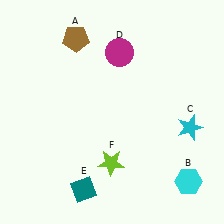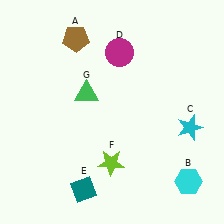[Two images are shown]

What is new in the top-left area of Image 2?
A green triangle (G) was added in the top-left area of Image 2.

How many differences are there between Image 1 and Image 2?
There is 1 difference between the two images.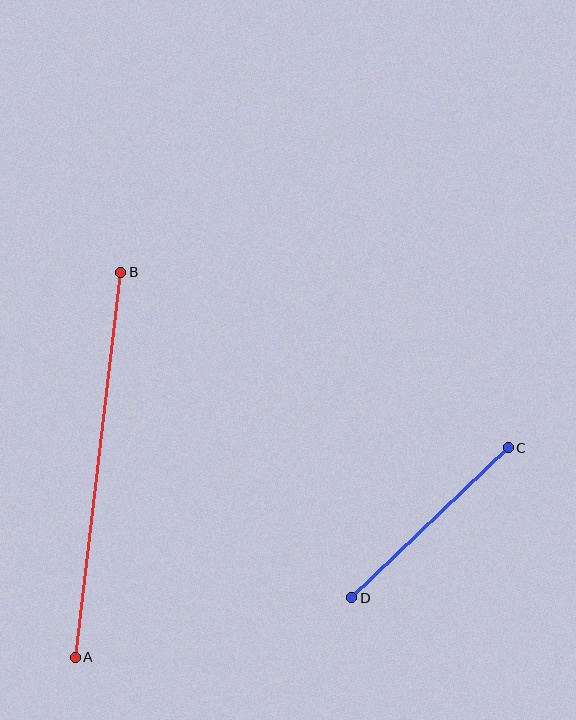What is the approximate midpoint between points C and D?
The midpoint is at approximately (430, 523) pixels.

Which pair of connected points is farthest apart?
Points A and B are farthest apart.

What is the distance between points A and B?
The distance is approximately 388 pixels.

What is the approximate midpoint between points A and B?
The midpoint is at approximately (98, 465) pixels.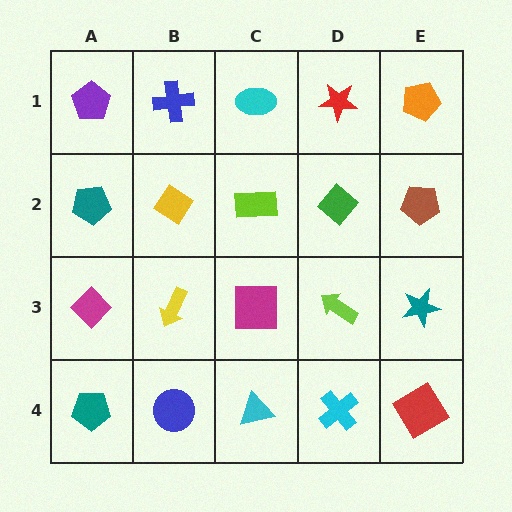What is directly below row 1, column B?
A yellow diamond.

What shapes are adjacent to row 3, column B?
A yellow diamond (row 2, column B), a blue circle (row 4, column B), a magenta diamond (row 3, column A), a magenta square (row 3, column C).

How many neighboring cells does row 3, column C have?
4.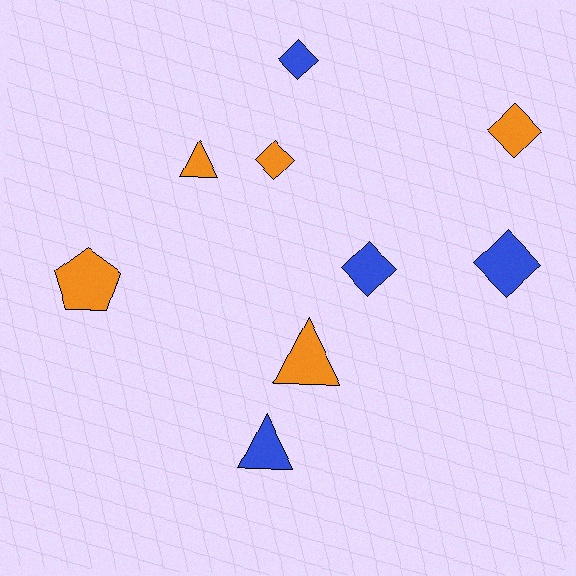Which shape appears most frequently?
Diamond, with 5 objects.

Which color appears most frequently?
Orange, with 5 objects.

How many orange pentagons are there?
There is 1 orange pentagon.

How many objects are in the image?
There are 9 objects.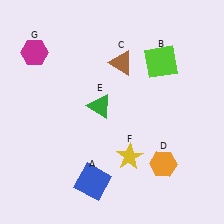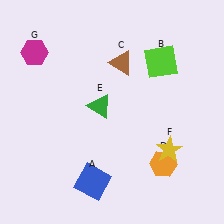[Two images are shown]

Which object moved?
The yellow star (F) moved right.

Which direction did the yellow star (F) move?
The yellow star (F) moved right.